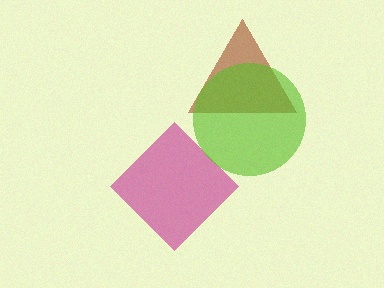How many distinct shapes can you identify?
There are 3 distinct shapes: a brown triangle, a magenta diamond, a lime circle.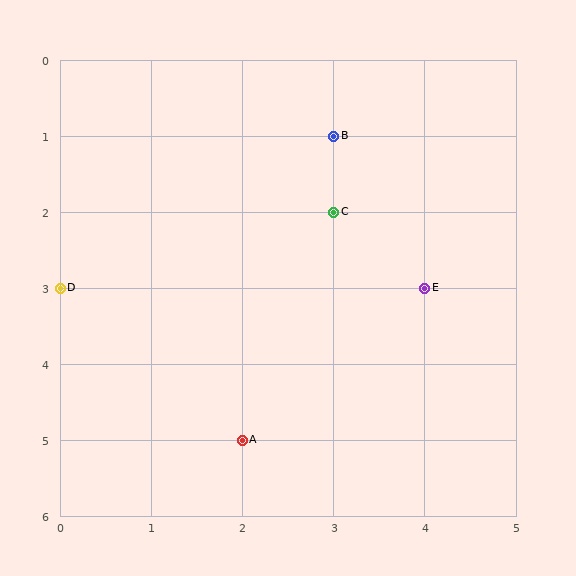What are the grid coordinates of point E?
Point E is at grid coordinates (4, 3).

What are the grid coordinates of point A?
Point A is at grid coordinates (2, 5).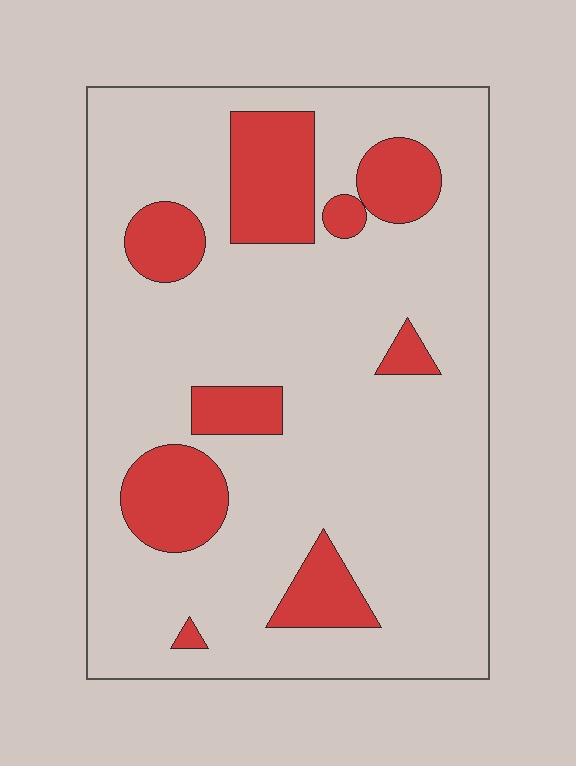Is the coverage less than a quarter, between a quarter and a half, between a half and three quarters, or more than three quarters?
Less than a quarter.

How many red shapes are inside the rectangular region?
9.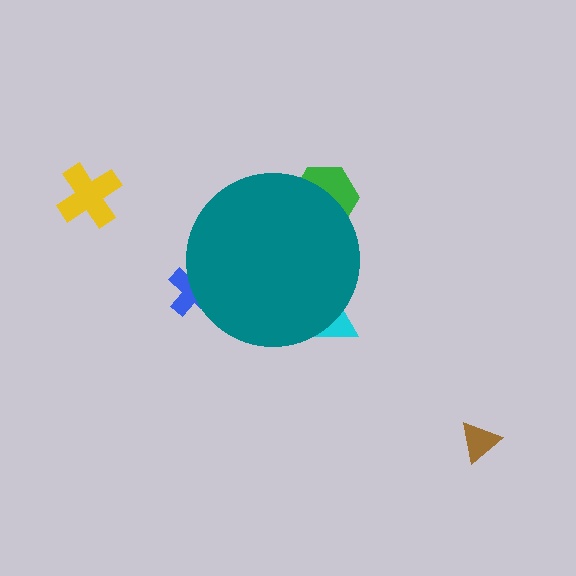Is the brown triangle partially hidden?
No, the brown triangle is fully visible.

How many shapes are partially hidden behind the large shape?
3 shapes are partially hidden.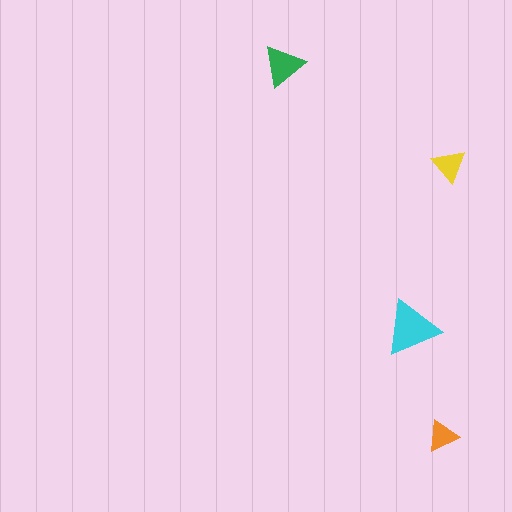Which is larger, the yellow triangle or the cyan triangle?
The cyan one.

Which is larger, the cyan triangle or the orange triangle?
The cyan one.